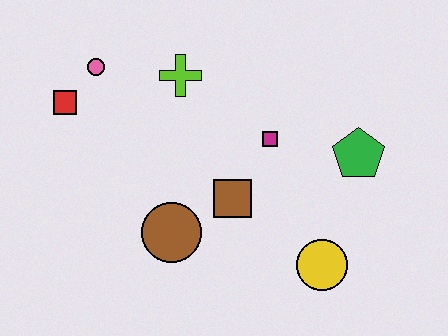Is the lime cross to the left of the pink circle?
No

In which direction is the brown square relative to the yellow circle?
The brown square is to the left of the yellow circle.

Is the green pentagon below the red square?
Yes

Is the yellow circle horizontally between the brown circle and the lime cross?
No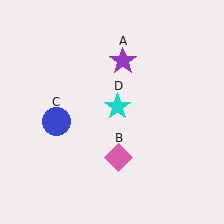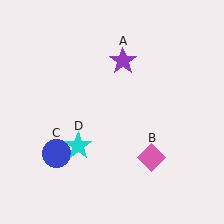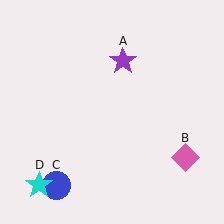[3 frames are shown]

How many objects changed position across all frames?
3 objects changed position: pink diamond (object B), blue circle (object C), cyan star (object D).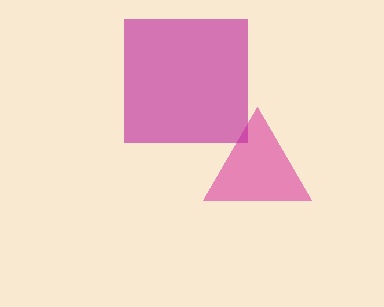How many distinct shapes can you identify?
There are 2 distinct shapes: a pink triangle, a magenta square.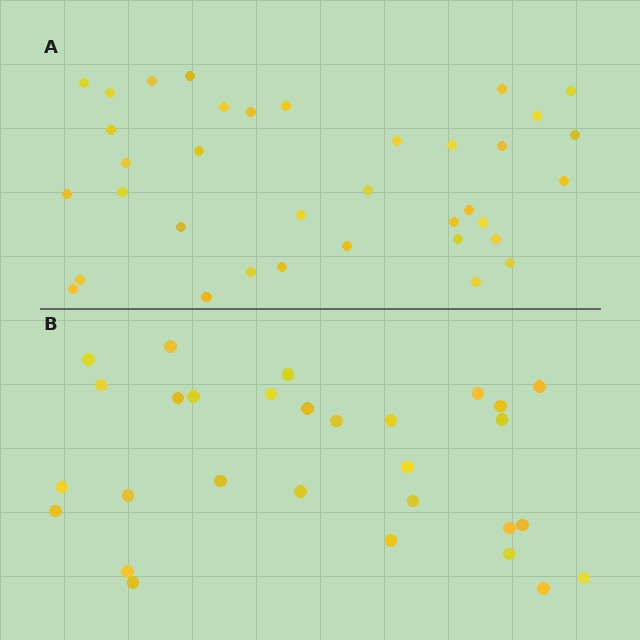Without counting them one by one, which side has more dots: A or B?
Region A (the top region) has more dots.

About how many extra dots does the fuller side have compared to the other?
Region A has roughly 8 or so more dots than region B.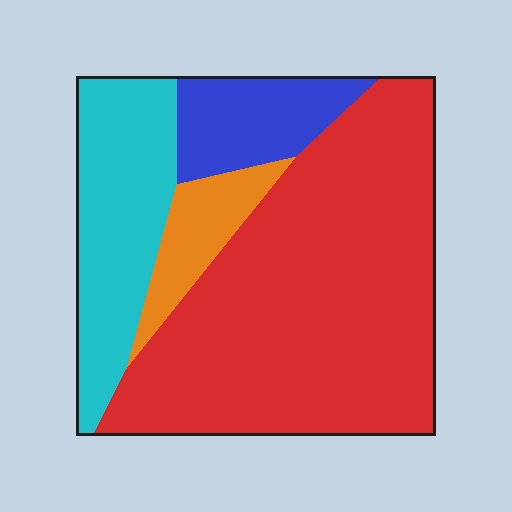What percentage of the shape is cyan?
Cyan takes up about one fifth (1/5) of the shape.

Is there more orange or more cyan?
Cyan.